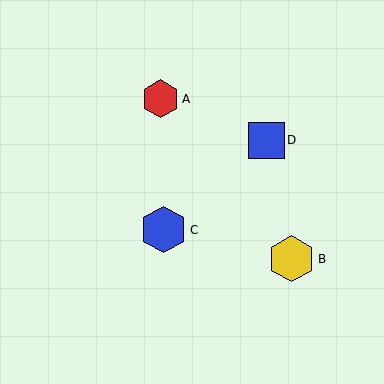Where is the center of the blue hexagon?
The center of the blue hexagon is at (163, 230).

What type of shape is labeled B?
Shape B is a yellow hexagon.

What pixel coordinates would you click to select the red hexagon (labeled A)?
Click at (160, 99) to select the red hexagon A.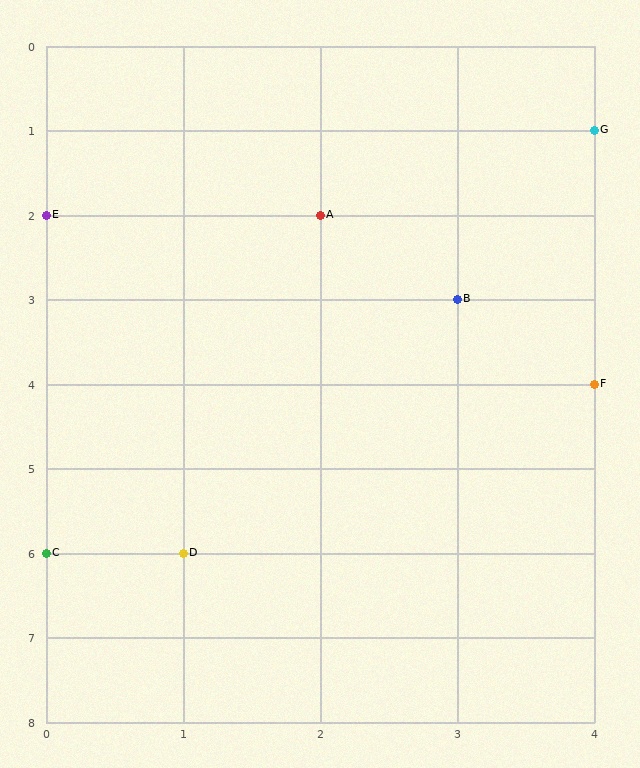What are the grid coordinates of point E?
Point E is at grid coordinates (0, 2).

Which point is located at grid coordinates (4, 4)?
Point F is at (4, 4).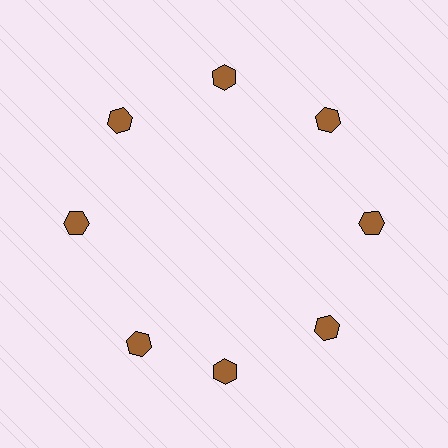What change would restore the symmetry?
The symmetry would be restored by rotating it back into even spacing with its neighbors so that all 8 hexagons sit at equal angles and equal distance from the center.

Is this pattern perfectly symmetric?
No. The 8 brown hexagons are arranged in a ring, but one element near the 8 o'clock position is rotated out of alignment along the ring, breaking the 8-fold rotational symmetry.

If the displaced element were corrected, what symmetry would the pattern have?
It would have 8-fold rotational symmetry — the pattern would map onto itself every 45 degrees.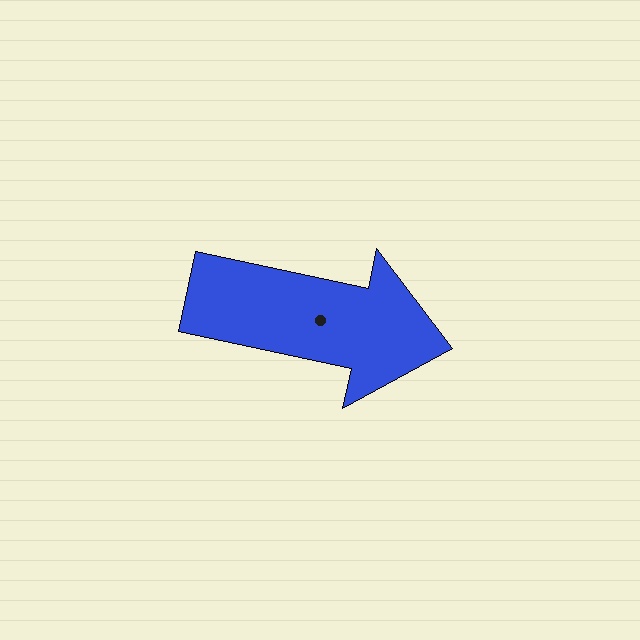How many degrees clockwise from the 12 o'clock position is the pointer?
Approximately 102 degrees.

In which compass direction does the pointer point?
East.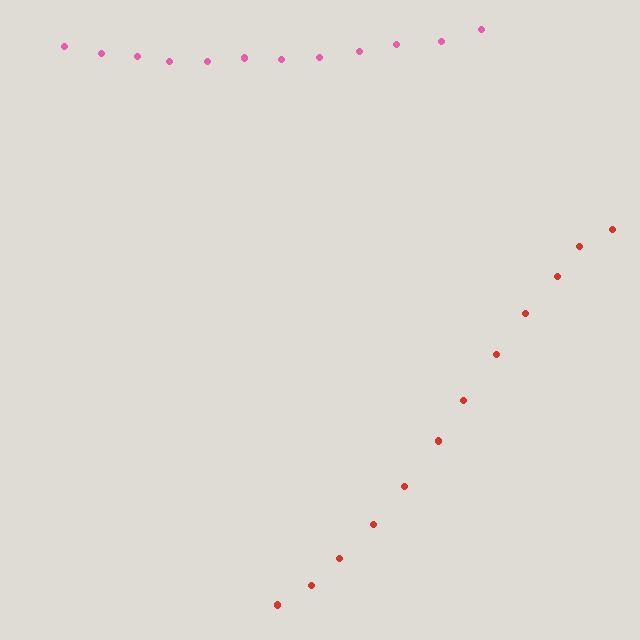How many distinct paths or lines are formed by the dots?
There are 2 distinct paths.